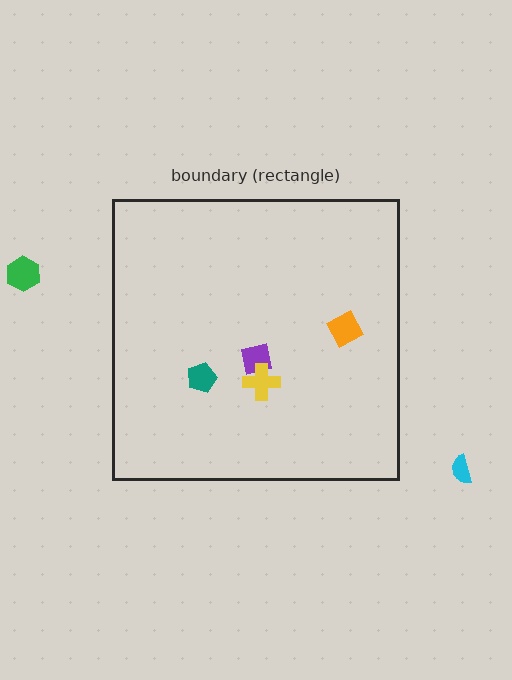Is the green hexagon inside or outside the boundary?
Outside.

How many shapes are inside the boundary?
4 inside, 2 outside.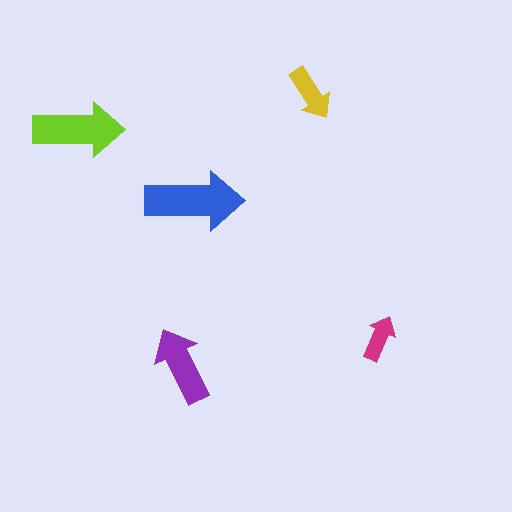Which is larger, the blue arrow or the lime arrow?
The blue one.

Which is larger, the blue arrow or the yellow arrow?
The blue one.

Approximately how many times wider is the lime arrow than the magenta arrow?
About 2 times wider.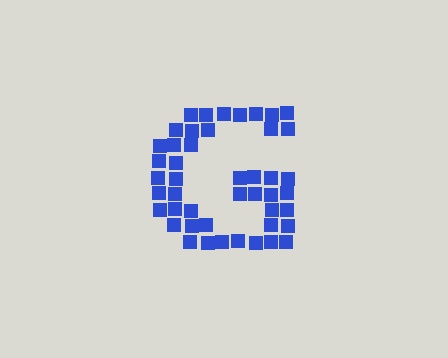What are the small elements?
The small elements are squares.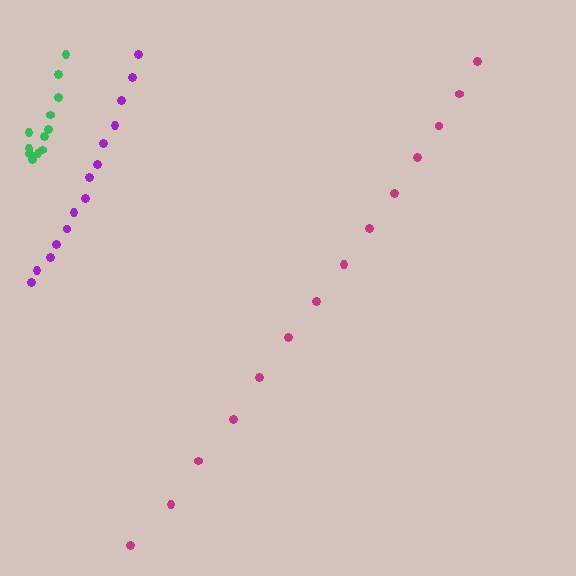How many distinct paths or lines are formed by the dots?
There are 3 distinct paths.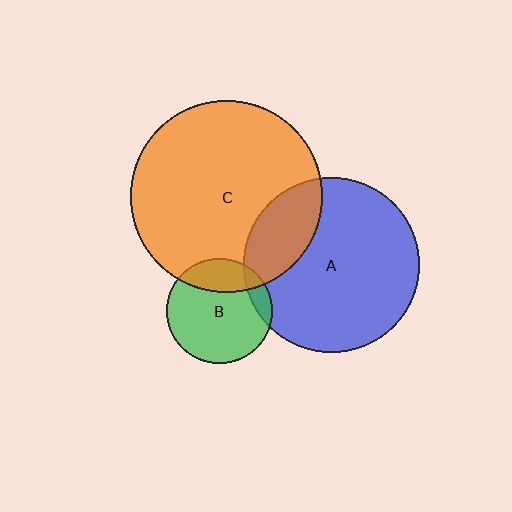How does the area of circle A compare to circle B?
Approximately 2.8 times.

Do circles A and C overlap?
Yes.